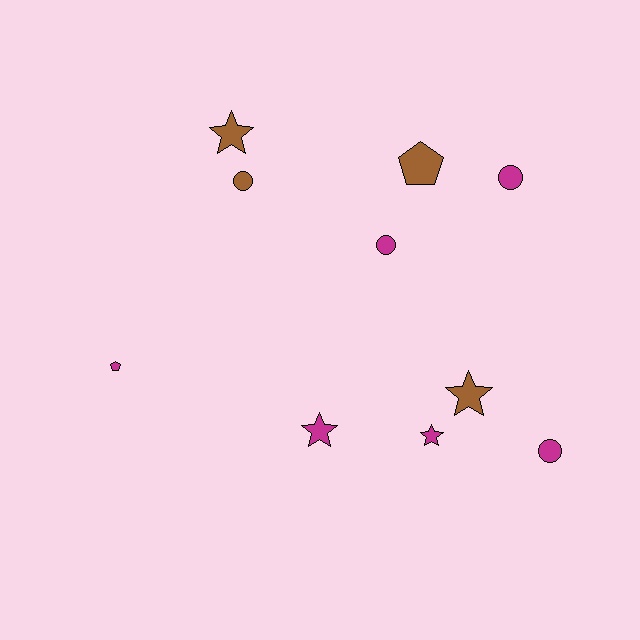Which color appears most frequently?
Magenta, with 6 objects.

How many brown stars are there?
There are 2 brown stars.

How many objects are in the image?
There are 10 objects.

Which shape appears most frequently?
Star, with 4 objects.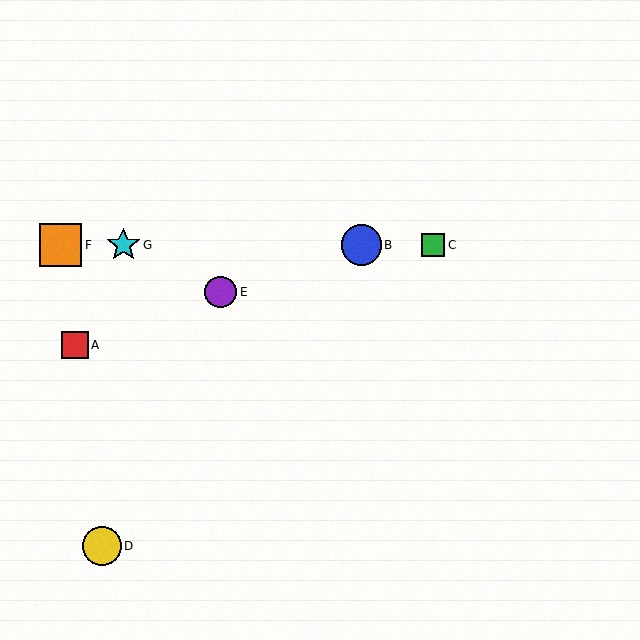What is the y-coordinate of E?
Object E is at y≈292.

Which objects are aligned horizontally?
Objects B, C, F, G are aligned horizontally.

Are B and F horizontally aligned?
Yes, both are at y≈245.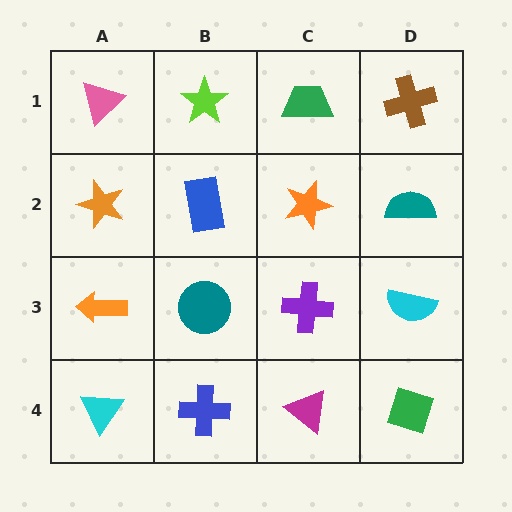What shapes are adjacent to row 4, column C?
A purple cross (row 3, column C), a blue cross (row 4, column B), a green diamond (row 4, column D).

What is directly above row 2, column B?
A lime star.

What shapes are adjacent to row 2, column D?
A brown cross (row 1, column D), a cyan semicircle (row 3, column D), an orange star (row 2, column C).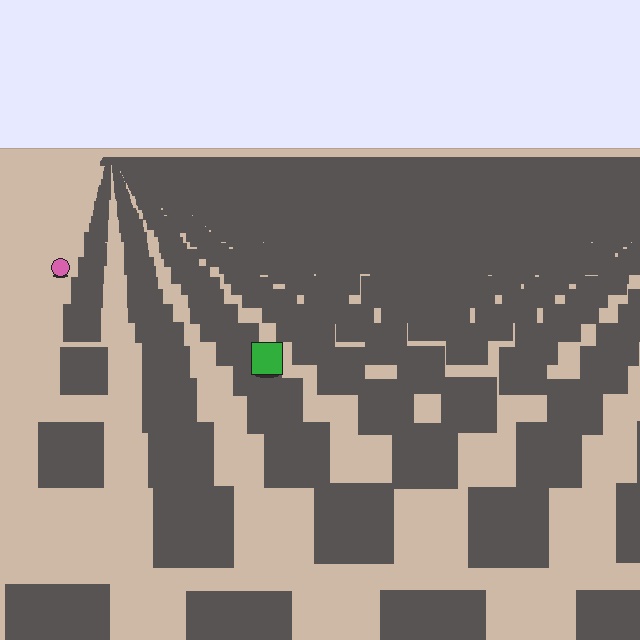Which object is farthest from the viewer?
The pink circle is farthest from the viewer. It appears smaller and the ground texture around it is denser.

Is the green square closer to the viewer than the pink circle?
Yes. The green square is closer — you can tell from the texture gradient: the ground texture is coarser near it.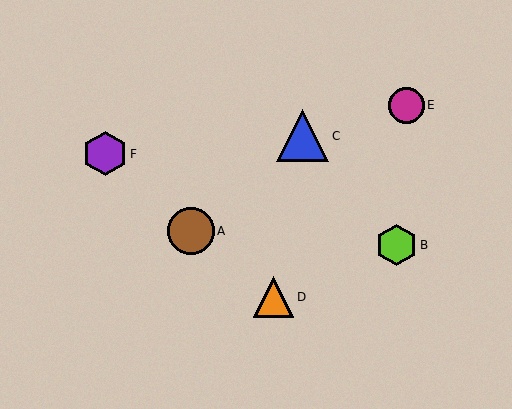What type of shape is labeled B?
Shape B is a lime hexagon.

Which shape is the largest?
The blue triangle (labeled C) is the largest.